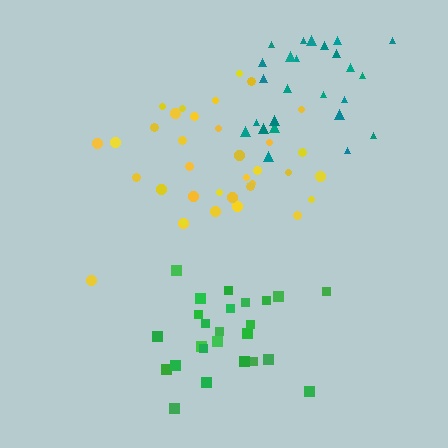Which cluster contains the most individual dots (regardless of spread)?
Yellow (35).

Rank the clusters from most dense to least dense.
green, yellow, teal.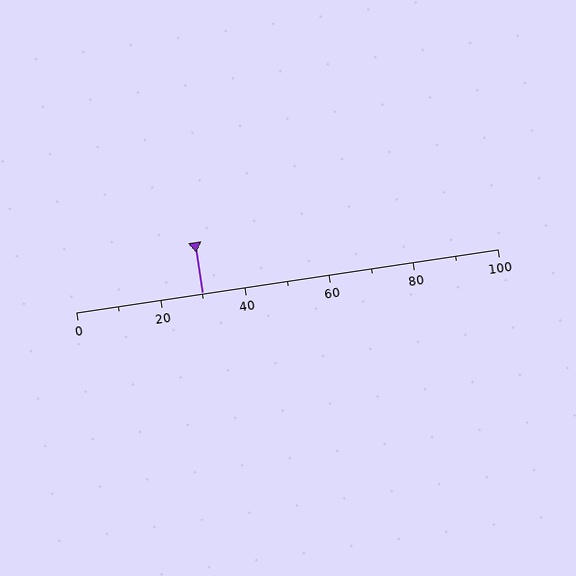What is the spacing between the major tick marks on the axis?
The major ticks are spaced 20 apart.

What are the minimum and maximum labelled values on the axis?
The axis runs from 0 to 100.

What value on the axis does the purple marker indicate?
The marker indicates approximately 30.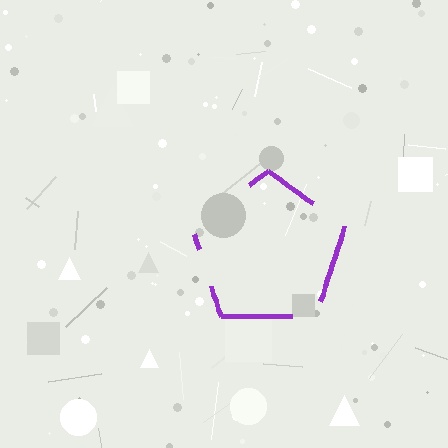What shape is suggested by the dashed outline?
The dashed outline suggests a pentagon.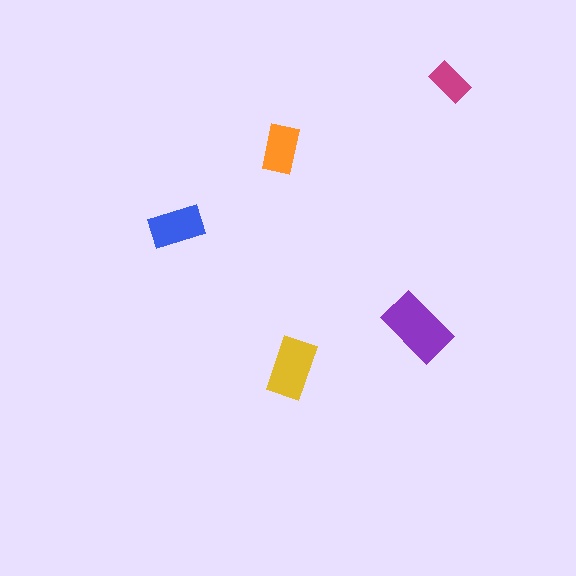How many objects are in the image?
There are 5 objects in the image.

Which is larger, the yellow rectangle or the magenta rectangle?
The yellow one.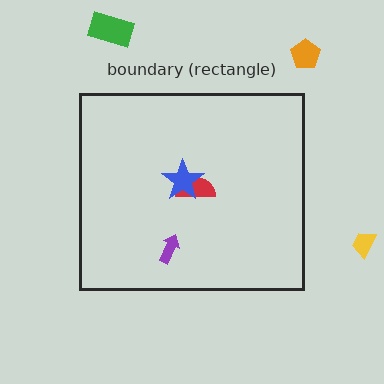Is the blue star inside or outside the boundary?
Inside.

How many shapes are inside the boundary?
3 inside, 3 outside.